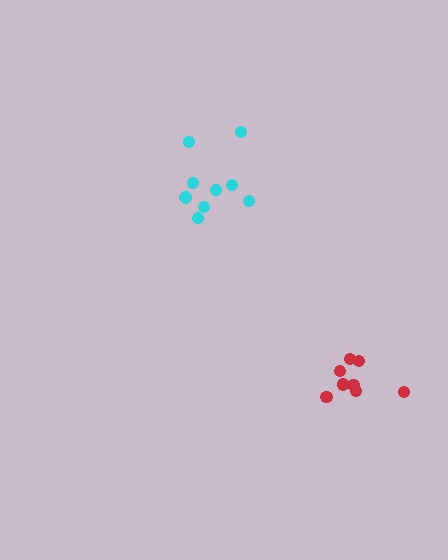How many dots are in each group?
Group 1: 9 dots, Group 2: 8 dots (17 total).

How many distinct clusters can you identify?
There are 2 distinct clusters.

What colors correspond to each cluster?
The clusters are colored: cyan, red.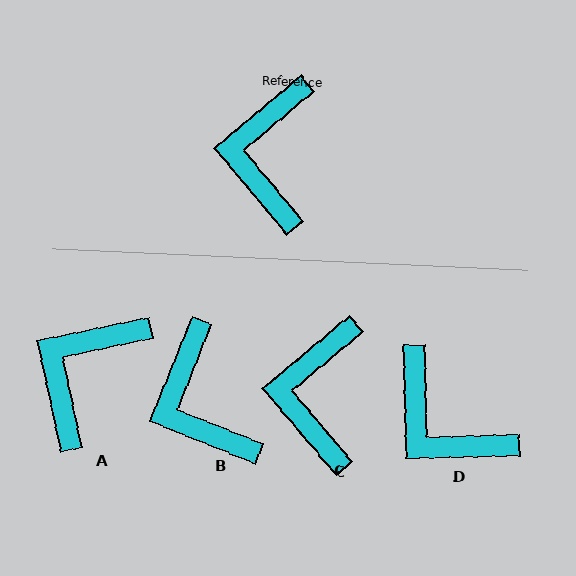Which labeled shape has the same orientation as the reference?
C.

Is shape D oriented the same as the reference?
No, it is off by about 51 degrees.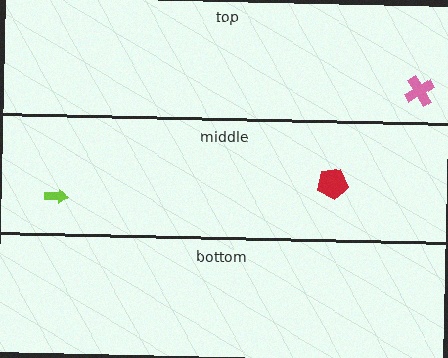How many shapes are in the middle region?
2.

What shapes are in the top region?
The pink cross.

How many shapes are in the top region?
1.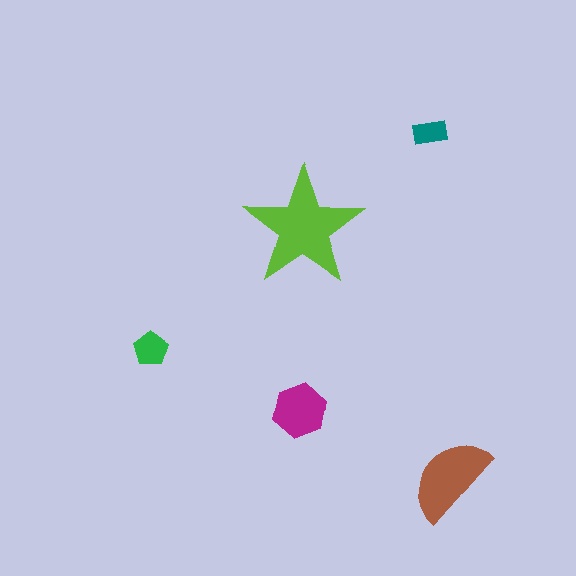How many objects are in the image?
There are 5 objects in the image.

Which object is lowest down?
The brown semicircle is bottommost.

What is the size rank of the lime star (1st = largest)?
1st.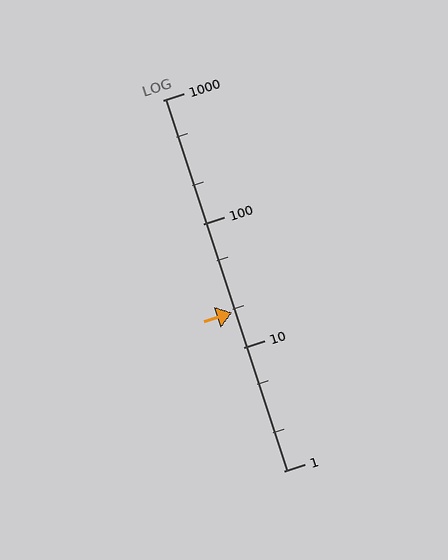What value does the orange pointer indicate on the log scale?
The pointer indicates approximately 19.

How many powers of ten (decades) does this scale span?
The scale spans 3 decades, from 1 to 1000.